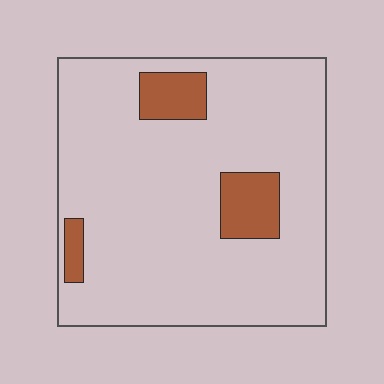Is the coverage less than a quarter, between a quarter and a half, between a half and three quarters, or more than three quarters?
Less than a quarter.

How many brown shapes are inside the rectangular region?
3.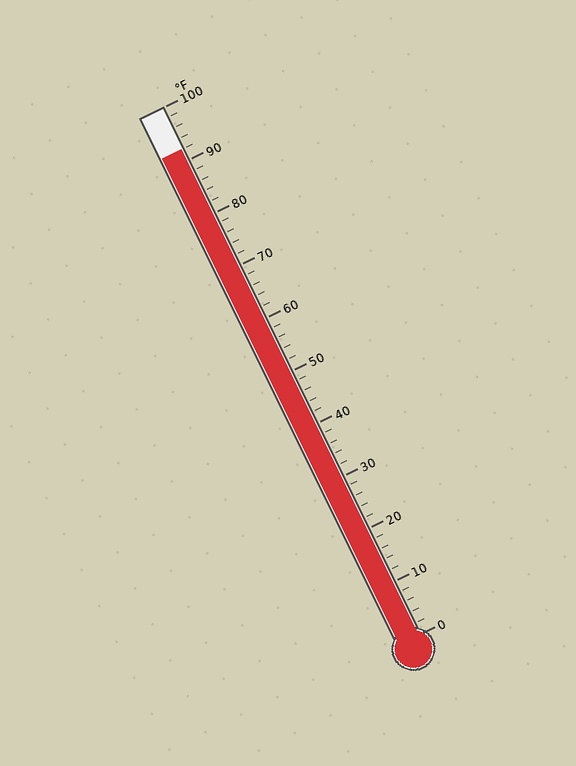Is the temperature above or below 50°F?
The temperature is above 50°F.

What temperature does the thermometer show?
The thermometer shows approximately 92°F.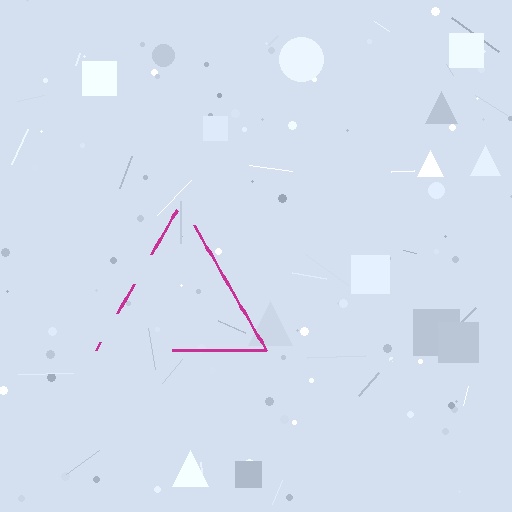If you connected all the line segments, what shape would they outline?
They would outline a triangle.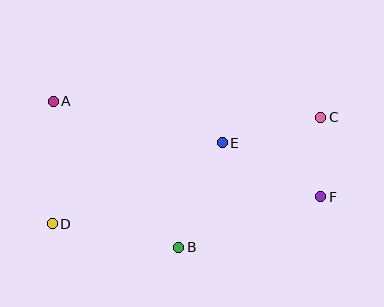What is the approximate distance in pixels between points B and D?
The distance between B and D is approximately 129 pixels.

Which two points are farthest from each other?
Points C and D are farthest from each other.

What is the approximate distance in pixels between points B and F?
The distance between B and F is approximately 151 pixels.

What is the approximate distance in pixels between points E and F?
The distance between E and F is approximately 112 pixels.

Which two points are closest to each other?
Points C and F are closest to each other.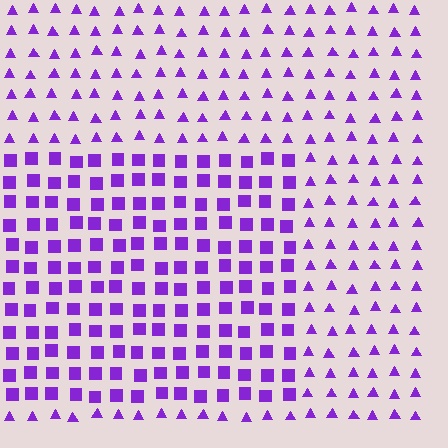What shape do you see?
I see a rectangle.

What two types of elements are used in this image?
The image uses squares inside the rectangle region and triangles outside it.